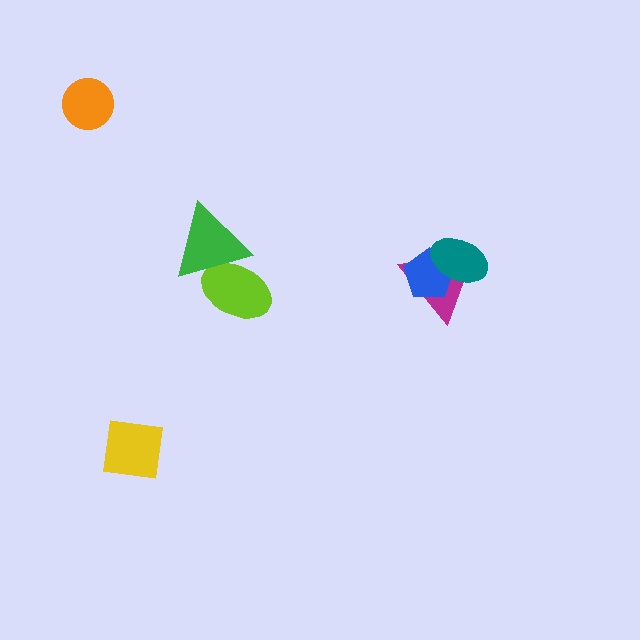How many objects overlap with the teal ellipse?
2 objects overlap with the teal ellipse.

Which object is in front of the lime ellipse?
The green triangle is in front of the lime ellipse.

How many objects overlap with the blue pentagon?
2 objects overlap with the blue pentagon.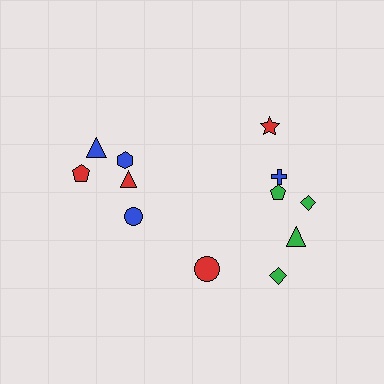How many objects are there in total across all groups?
There are 12 objects.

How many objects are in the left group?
There are 5 objects.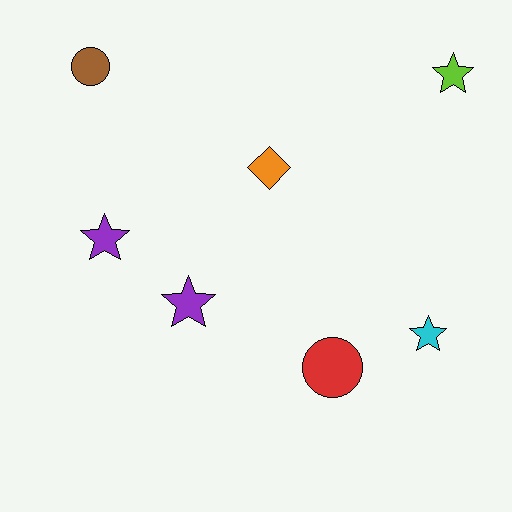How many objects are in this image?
There are 7 objects.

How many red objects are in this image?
There is 1 red object.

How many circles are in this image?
There are 2 circles.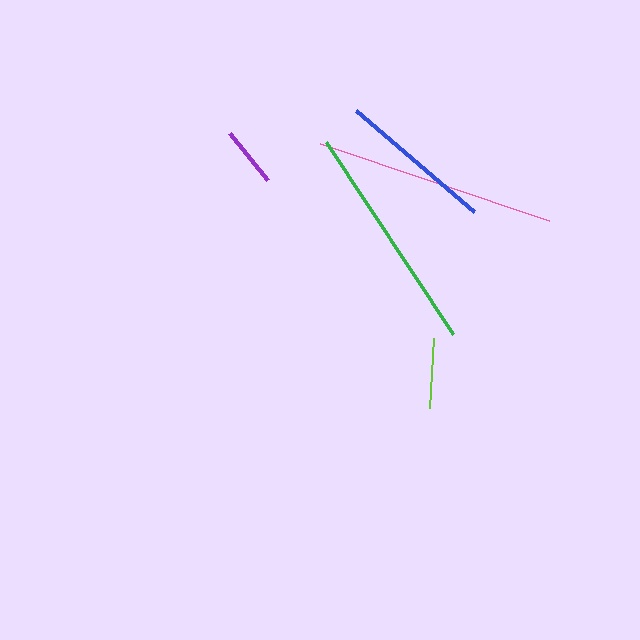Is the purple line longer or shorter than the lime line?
The lime line is longer than the purple line.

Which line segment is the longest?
The pink line is the longest at approximately 242 pixels.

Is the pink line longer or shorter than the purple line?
The pink line is longer than the purple line.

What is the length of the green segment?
The green segment is approximately 230 pixels long.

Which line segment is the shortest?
The purple line is the shortest at approximately 60 pixels.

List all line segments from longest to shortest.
From longest to shortest: pink, green, blue, lime, purple.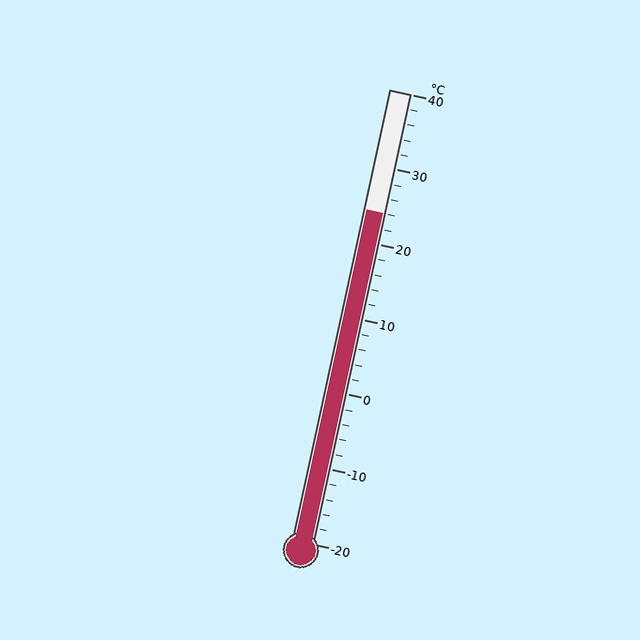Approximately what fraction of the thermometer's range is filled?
The thermometer is filled to approximately 75% of its range.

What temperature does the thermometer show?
The thermometer shows approximately 24°C.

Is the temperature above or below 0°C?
The temperature is above 0°C.